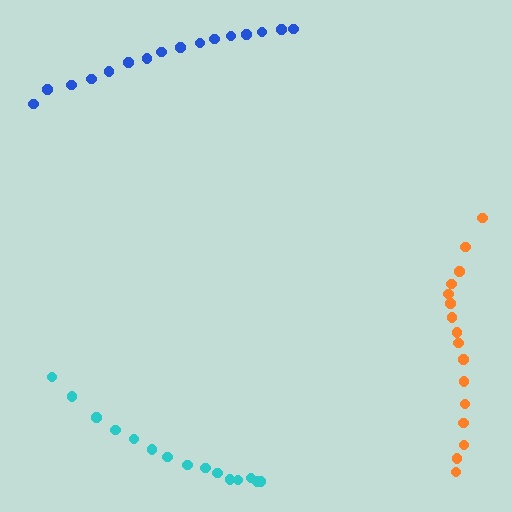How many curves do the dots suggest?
There are 3 distinct paths.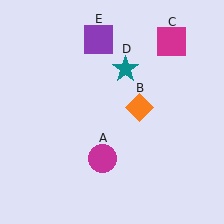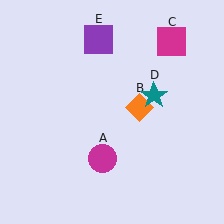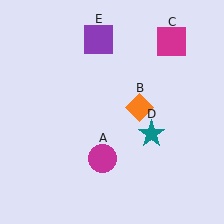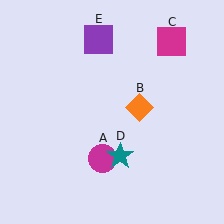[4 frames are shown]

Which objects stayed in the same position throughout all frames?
Magenta circle (object A) and orange diamond (object B) and magenta square (object C) and purple square (object E) remained stationary.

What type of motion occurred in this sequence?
The teal star (object D) rotated clockwise around the center of the scene.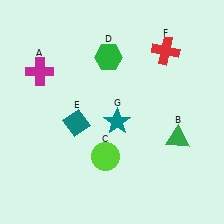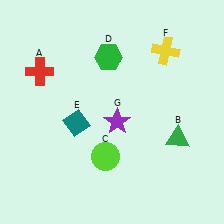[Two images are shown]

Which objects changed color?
A changed from magenta to red. F changed from red to yellow. G changed from teal to purple.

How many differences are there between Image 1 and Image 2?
There are 3 differences between the two images.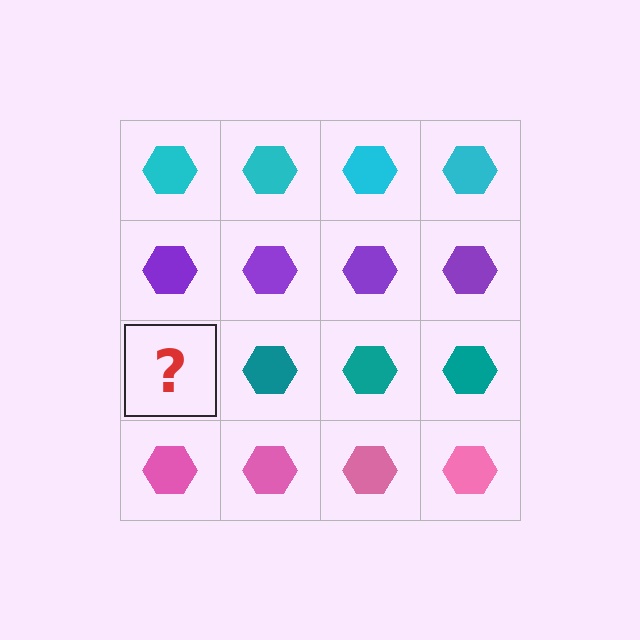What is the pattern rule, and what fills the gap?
The rule is that each row has a consistent color. The gap should be filled with a teal hexagon.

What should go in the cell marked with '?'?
The missing cell should contain a teal hexagon.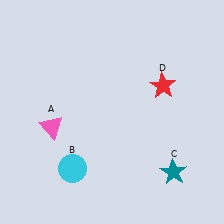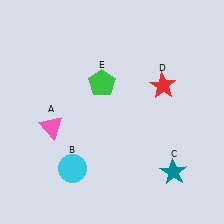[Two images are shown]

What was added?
A green pentagon (E) was added in Image 2.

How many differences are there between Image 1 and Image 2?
There is 1 difference between the two images.